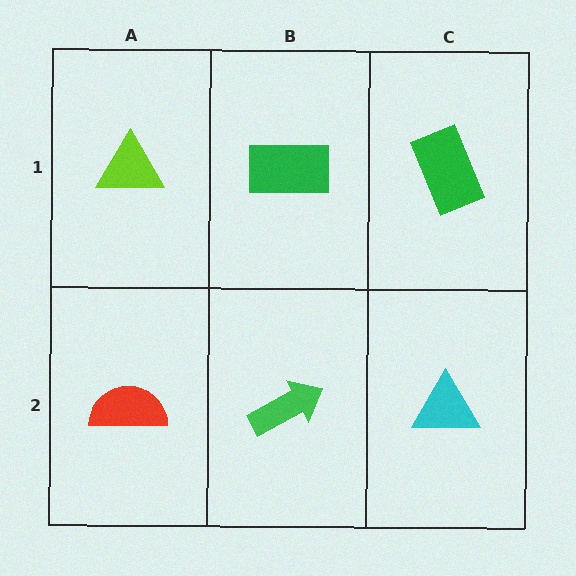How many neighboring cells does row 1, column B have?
3.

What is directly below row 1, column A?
A red semicircle.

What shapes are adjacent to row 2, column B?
A green rectangle (row 1, column B), a red semicircle (row 2, column A), a cyan triangle (row 2, column C).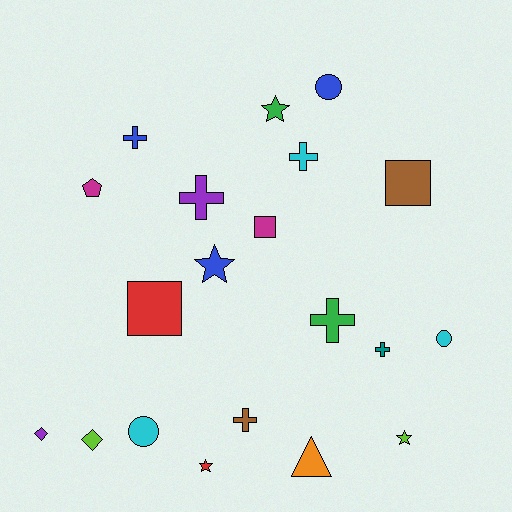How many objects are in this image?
There are 20 objects.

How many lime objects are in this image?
There are 2 lime objects.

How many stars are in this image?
There are 4 stars.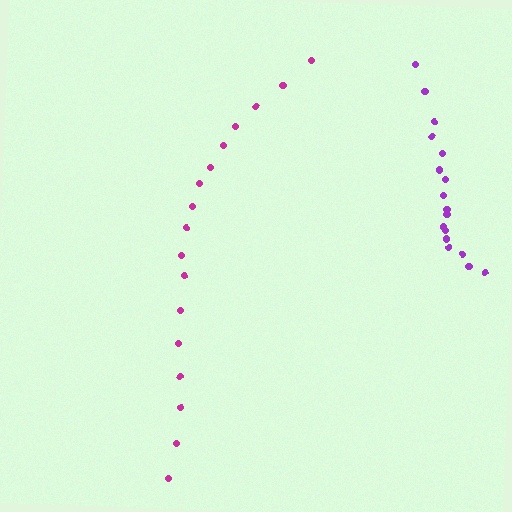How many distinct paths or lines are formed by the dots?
There are 2 distinct paths.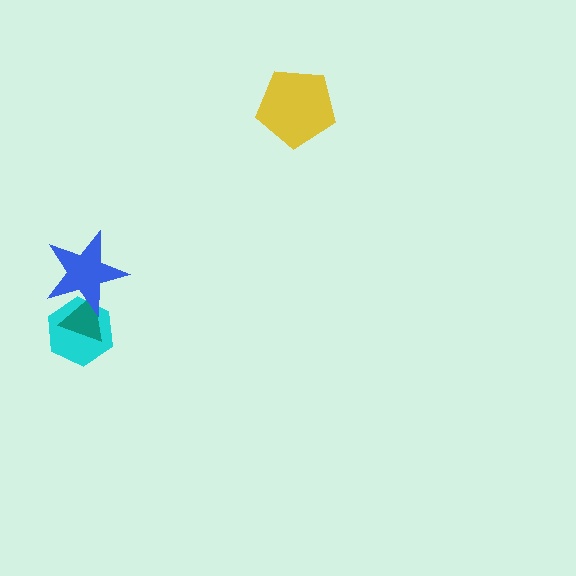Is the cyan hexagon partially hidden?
Yes, it is partially covered by another shape.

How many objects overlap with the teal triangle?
2 objects overlap with the teal triangle.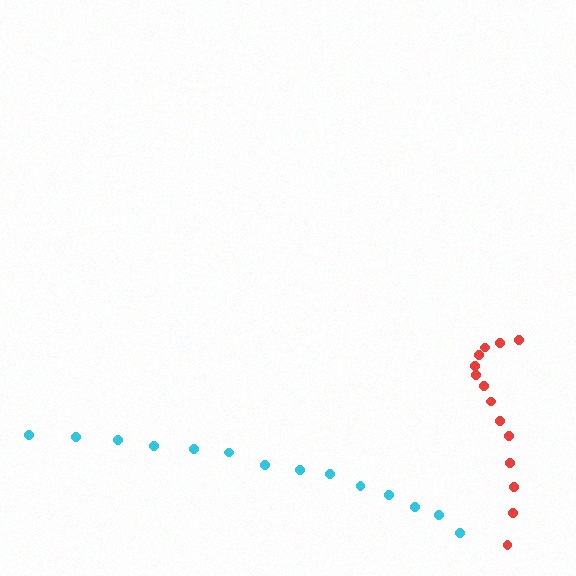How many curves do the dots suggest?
There are 2 distinct paths.